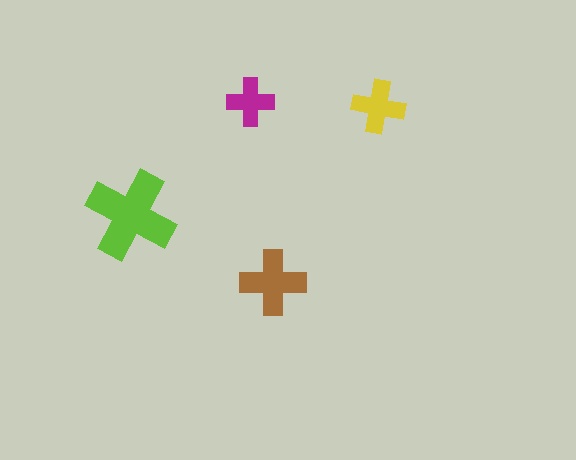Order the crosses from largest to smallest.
the lime one, the brown one, the yellow one, the magenta one.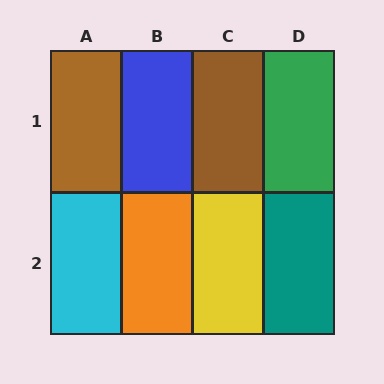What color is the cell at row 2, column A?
Cyan.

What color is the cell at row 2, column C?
Yellow.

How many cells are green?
1 cell is green.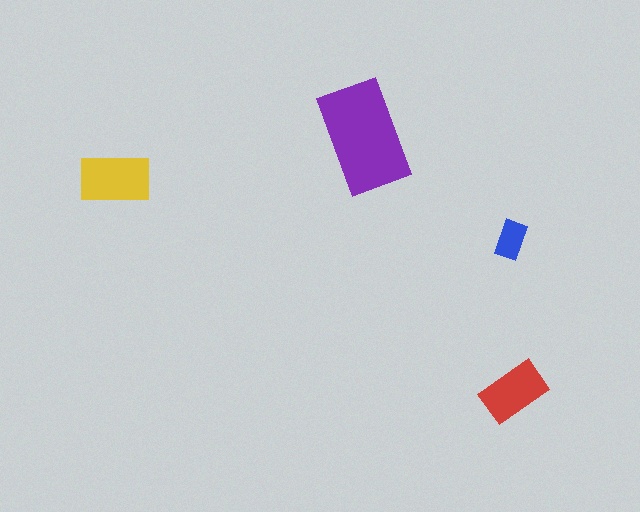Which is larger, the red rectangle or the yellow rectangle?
The yellow one.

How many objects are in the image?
There are 4 objects in the image.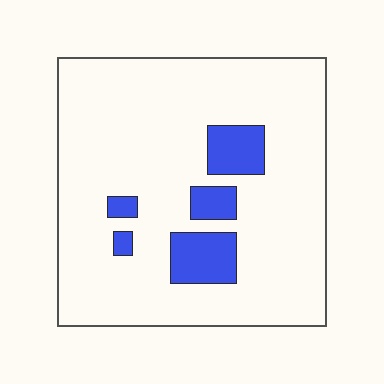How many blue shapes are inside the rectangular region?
5.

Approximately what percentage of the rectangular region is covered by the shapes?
Approximately 15%.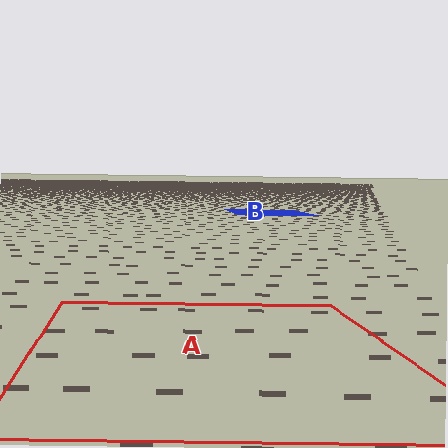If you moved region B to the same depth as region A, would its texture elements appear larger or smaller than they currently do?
They would appear larger. At a closer depth, the same texture elements are projected at a bigger on-screen size.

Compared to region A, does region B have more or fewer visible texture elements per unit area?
Region B has more texture elements per unit area — they are packed more densely because it is farther away.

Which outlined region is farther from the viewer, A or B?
Region B is farther from the viewer — the texture elements inside it appear smaller and more densely packed.